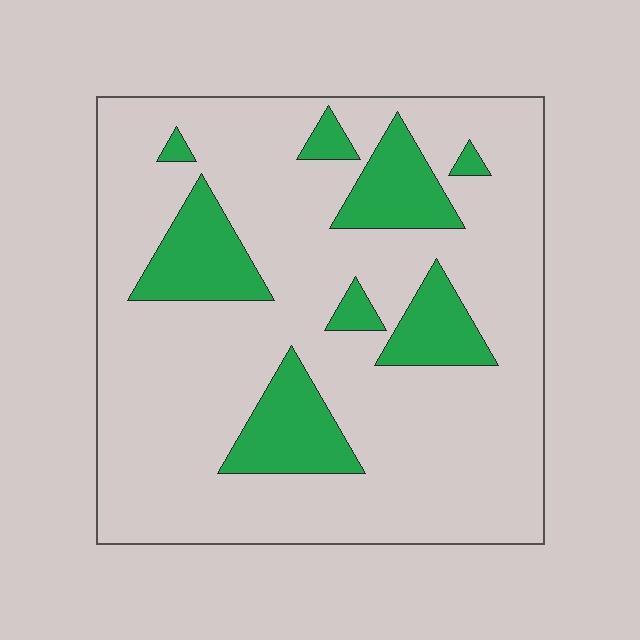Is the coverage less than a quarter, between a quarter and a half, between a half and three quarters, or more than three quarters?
Less than a quarter.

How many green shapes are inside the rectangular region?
8.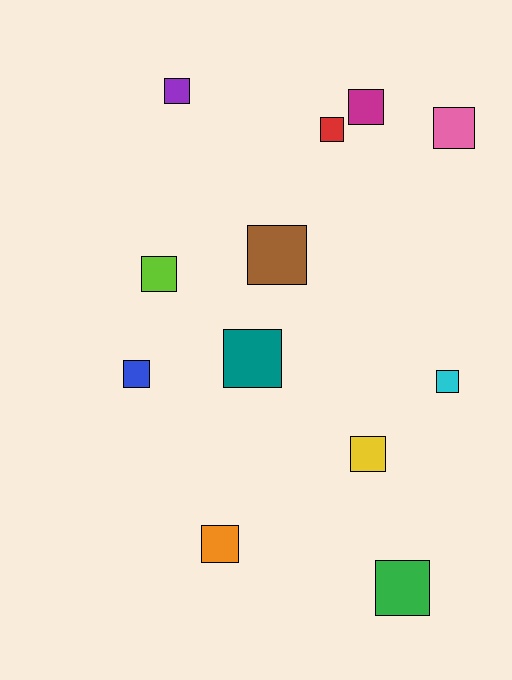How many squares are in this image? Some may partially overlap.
There are 12 squares.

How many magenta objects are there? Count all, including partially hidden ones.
There is 1 magenta object.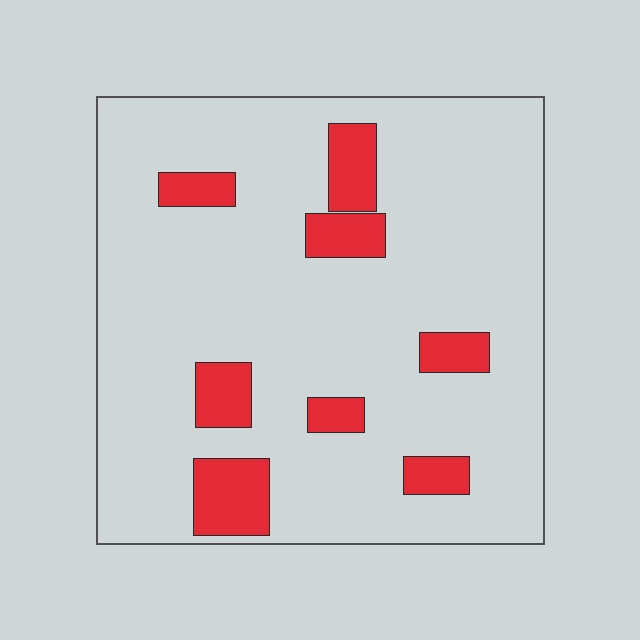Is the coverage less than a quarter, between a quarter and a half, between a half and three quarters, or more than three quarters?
Less than a quarter.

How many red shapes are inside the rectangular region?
8.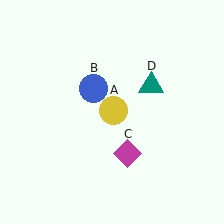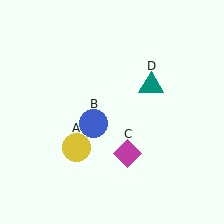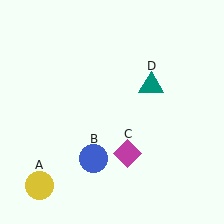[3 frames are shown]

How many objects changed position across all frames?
2 objects changed position: yellow circle (object A), blue circle (object B).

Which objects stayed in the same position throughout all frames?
Magenta diamond (object C) and teal triangle (object D) remained stationary.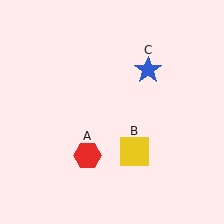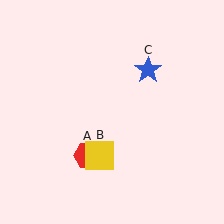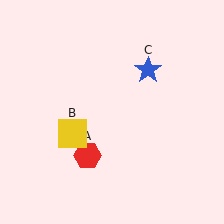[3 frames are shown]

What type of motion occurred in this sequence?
The yellow square (object B) rotated clockwise around the center of the scene.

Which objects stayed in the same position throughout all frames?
Red hexagon (object A) and blue star (object C) remained stationary.